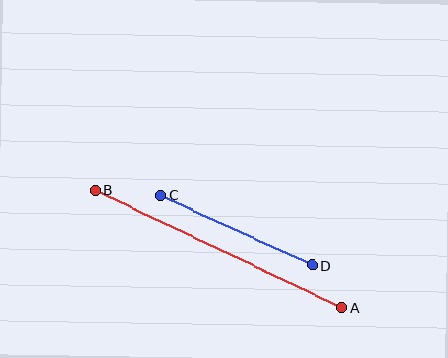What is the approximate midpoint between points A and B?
The midpoint is at approximately (218, 249) pixels.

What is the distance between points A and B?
The distance is approximately 273 pixels.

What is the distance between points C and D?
The distance is approximately 166 pixels.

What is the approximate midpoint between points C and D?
The midpoint is at approximately (236, 230) pixels.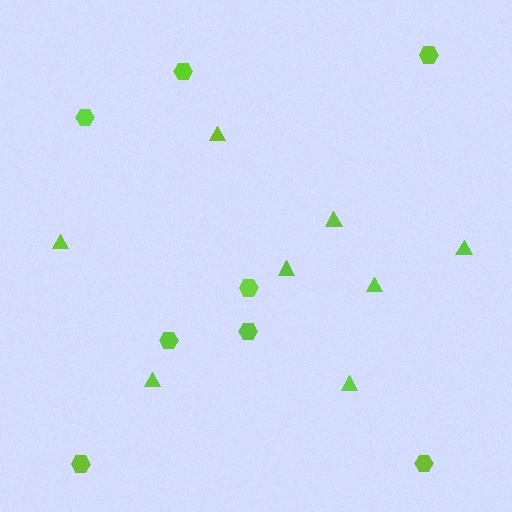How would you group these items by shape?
There are 2 groups: one group of hexagons (8) and one group of triangles (8).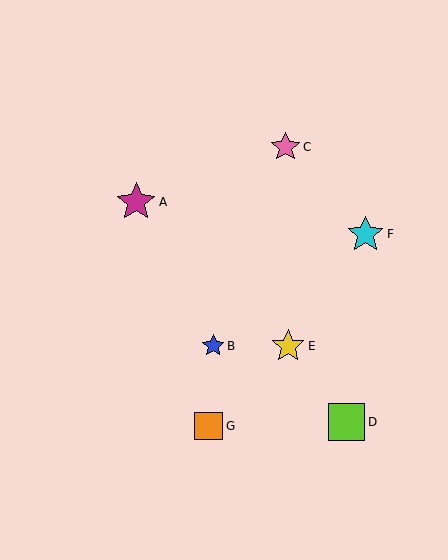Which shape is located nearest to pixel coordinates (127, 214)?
The magenta star (labeled A) at (136, 202) is nearest to that location.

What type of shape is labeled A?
Shape A is a magenta star.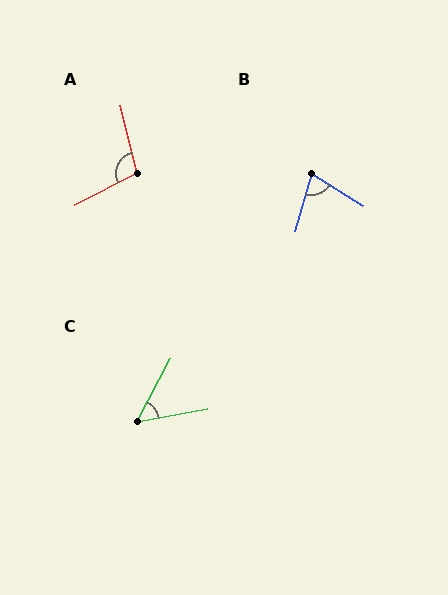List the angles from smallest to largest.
C (51°), B (75°), A (103°).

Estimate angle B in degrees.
Approximately 75 degrees.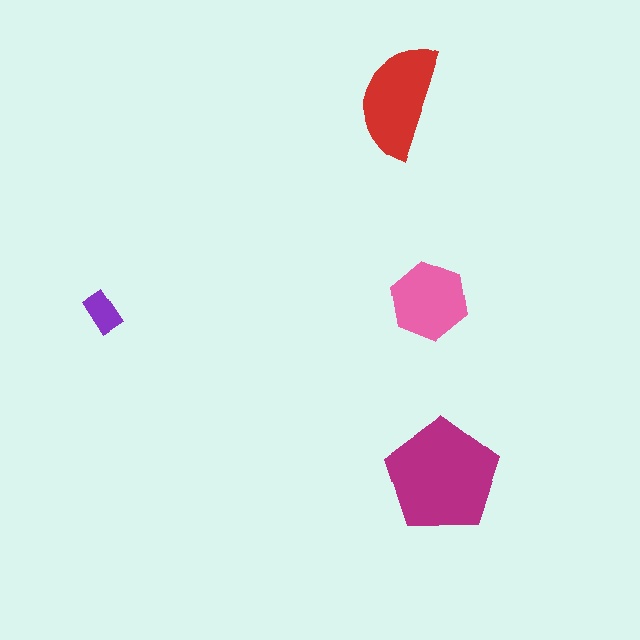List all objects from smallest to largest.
The purple rectangle, the pink hexagon, the red semicircle, the magenta pentagon.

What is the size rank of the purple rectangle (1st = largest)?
4th.